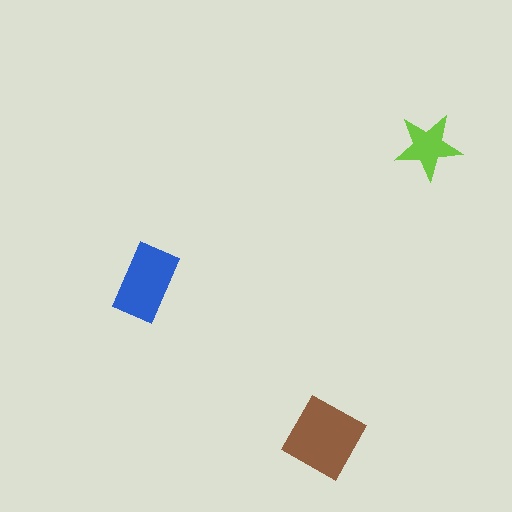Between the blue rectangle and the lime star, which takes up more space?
The blue rectangle.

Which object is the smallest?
The lime star.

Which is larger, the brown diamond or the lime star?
The brown diamond.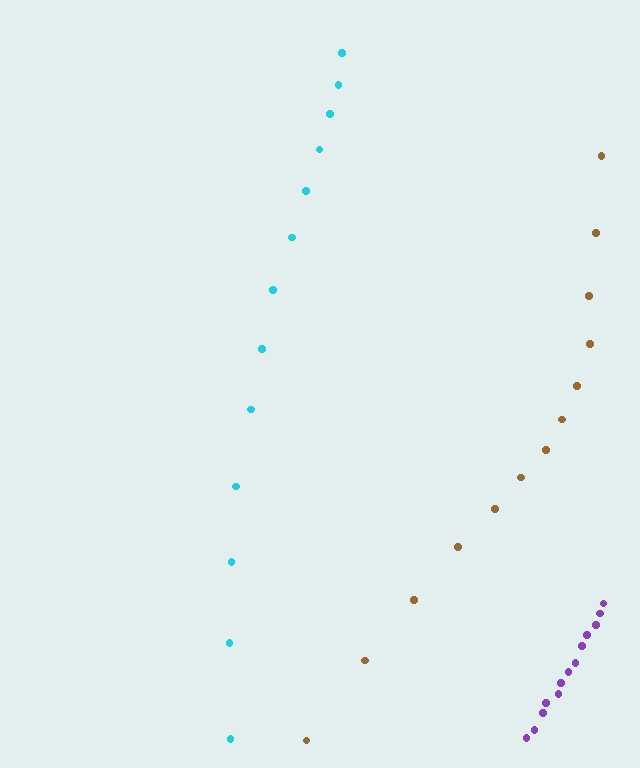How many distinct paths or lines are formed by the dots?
There are 3 distinct paths.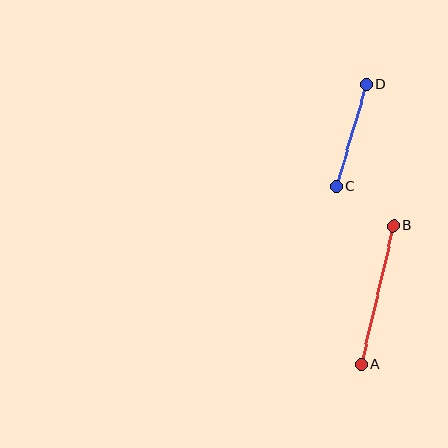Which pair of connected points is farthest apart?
Points A and B are farthest apart.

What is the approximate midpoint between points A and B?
The midpoint is at approximately (377, 295) pixels.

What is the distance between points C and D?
The distance is approximately 106 pixels.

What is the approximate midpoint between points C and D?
The midpoint is at approximately (351, 135) pixels.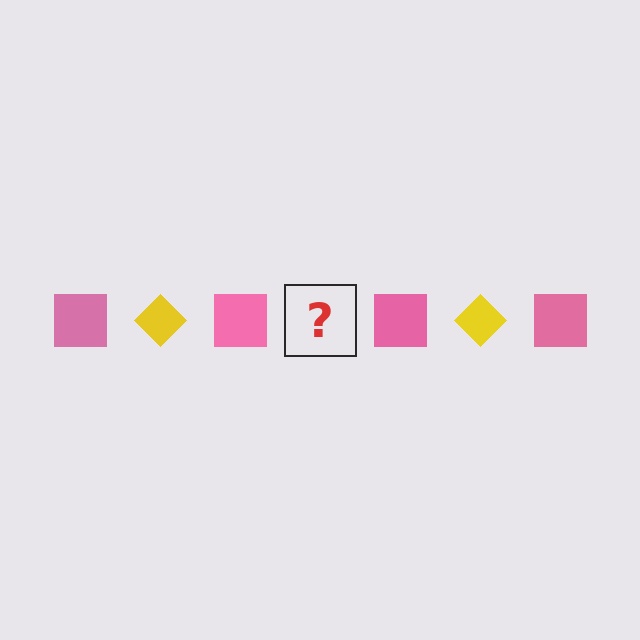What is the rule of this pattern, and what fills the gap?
The rule is that the pattern alternates between pink square and yellow diamond. The gap should be filled with a yellow diamond.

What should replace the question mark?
The question mark should be replaced with a yellow diamond.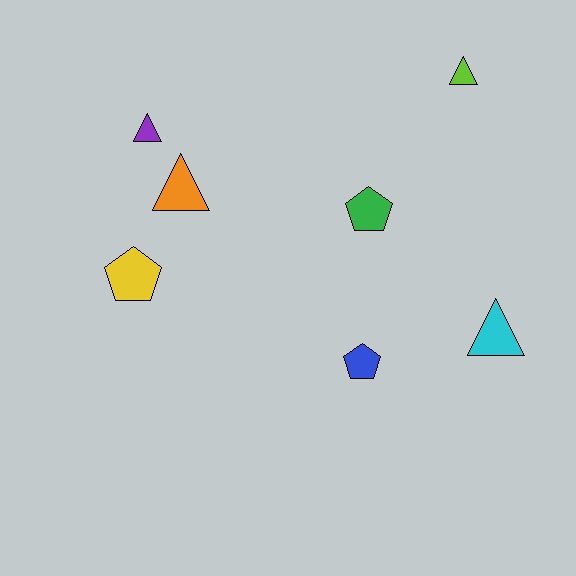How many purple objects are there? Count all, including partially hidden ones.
There is 1 purple object.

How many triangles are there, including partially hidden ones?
There are 4 triangles.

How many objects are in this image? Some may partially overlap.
There are 7 objects.